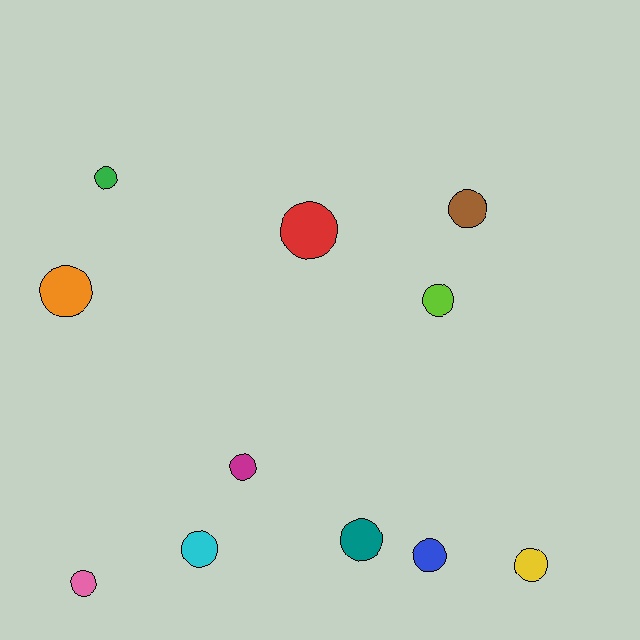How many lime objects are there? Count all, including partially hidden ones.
There is 1 lime object.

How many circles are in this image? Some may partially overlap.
There are 11 circles.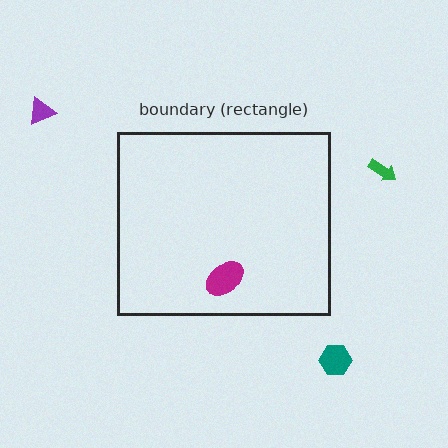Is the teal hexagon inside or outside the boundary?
Outside.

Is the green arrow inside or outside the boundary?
Outside.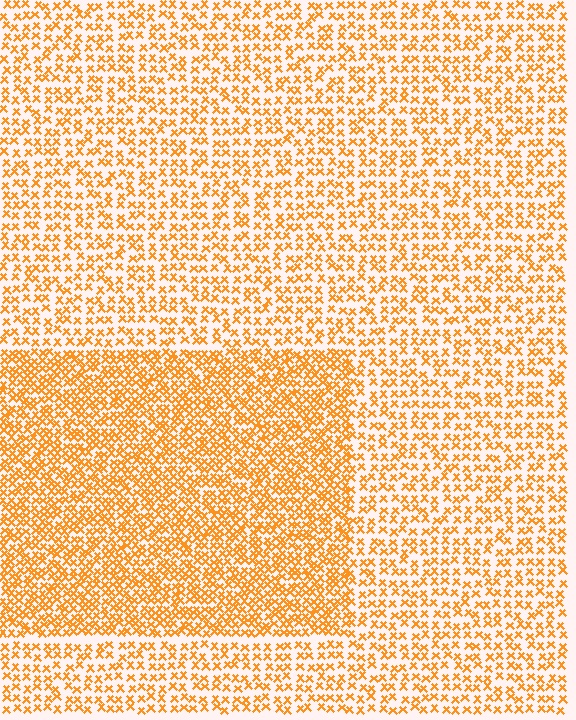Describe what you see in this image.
The image contains small orange elements arranged at two different densities. A rectangle-shaped region is visible where the elements are more densely packed than the surrounding area.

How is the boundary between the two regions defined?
The boundary is defined by a change in element density (approximately 1.8x ratio). All elements are the same color, size, and shape.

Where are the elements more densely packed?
The elements are more densely packed inside the rectangle boundary.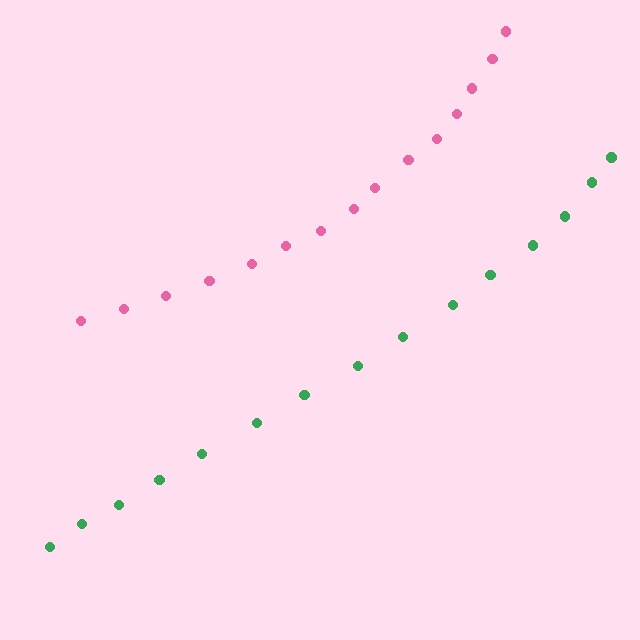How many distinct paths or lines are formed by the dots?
There are 2 distinct paths.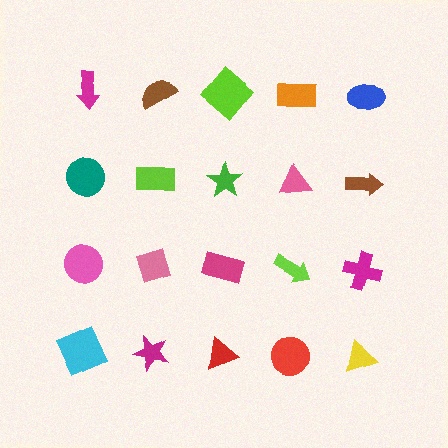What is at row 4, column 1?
A cyan square.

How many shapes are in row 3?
5 shapes.